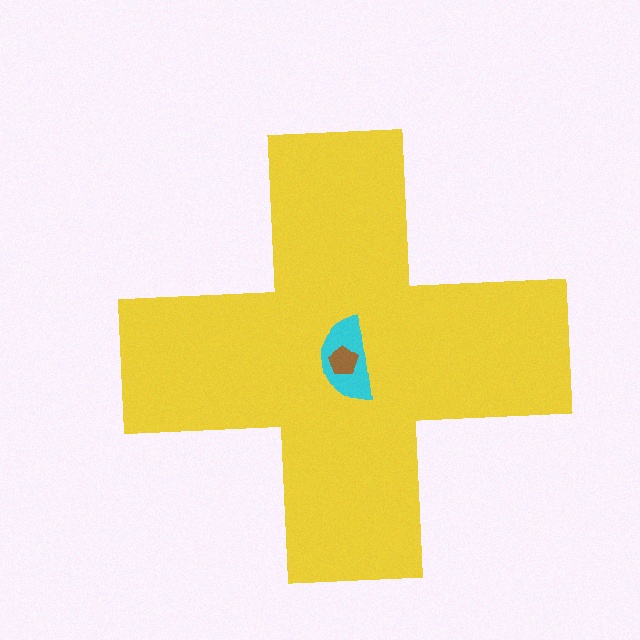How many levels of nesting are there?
3.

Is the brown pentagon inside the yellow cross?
Yes.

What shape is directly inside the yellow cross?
The cyan semicircle.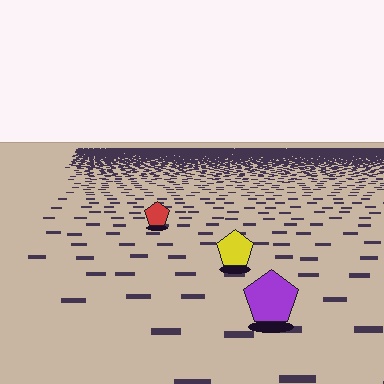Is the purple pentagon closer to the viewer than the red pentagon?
Yes. The purple pentagon is closer — you can tell from the texture gradient: the ground texture is coarser near it.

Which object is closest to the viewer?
The purple pentagon is closest. The texture marks near it are larger and more spread out.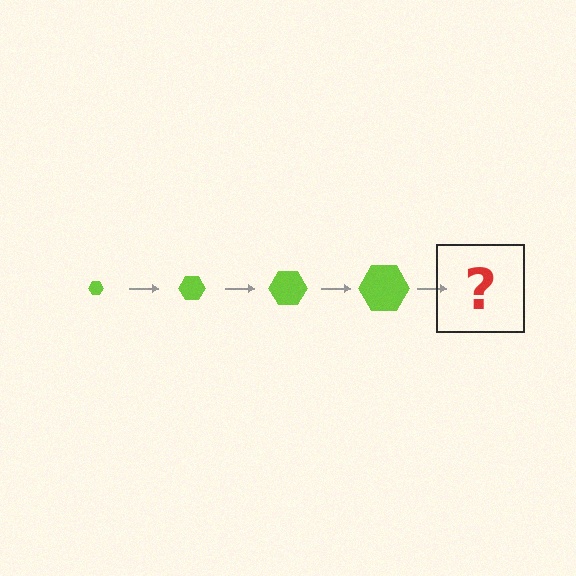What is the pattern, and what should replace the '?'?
The pattern is that the hexagon gets progressively larger each step. The '?' should be a lime hexagon, larger than the previous one.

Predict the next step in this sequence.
The next step is a lime hexagon, larger than the previous one.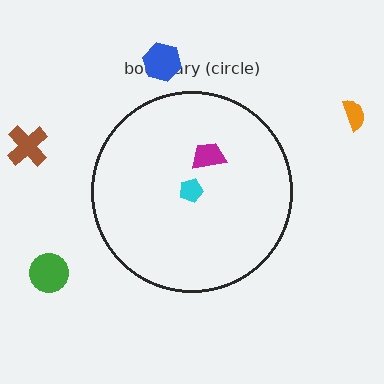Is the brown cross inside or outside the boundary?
Outside.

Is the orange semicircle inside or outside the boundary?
Outside.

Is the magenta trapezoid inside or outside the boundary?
Inside.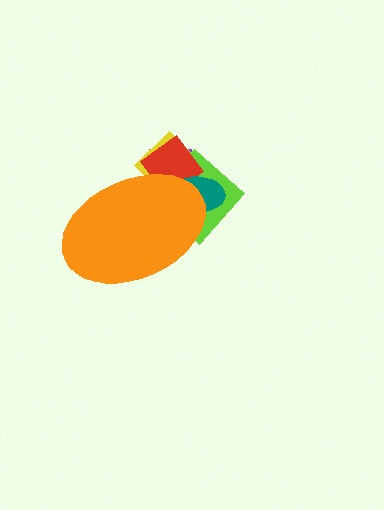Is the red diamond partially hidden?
Yes, the red diamond is partially hidden behind the orange ellipse.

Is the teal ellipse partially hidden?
Yes, the teal ellipse is partially hidden behind the orange ellipse.